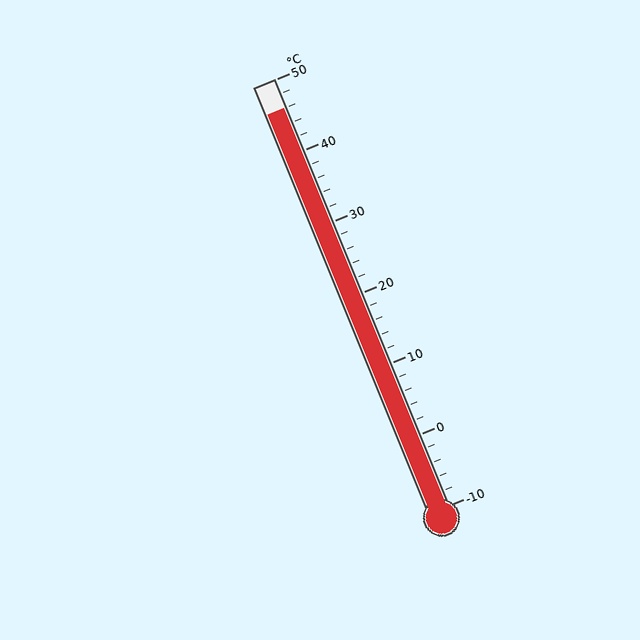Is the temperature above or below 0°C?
The temperature is above 0°C.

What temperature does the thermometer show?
The thermometer shows approximately 46°C.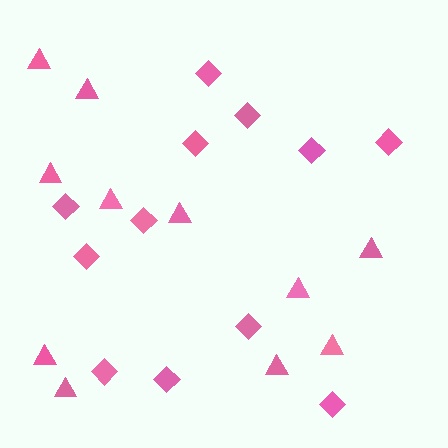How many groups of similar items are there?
There are 2 groups: one group of diamonds (12) and one group of triangles (11).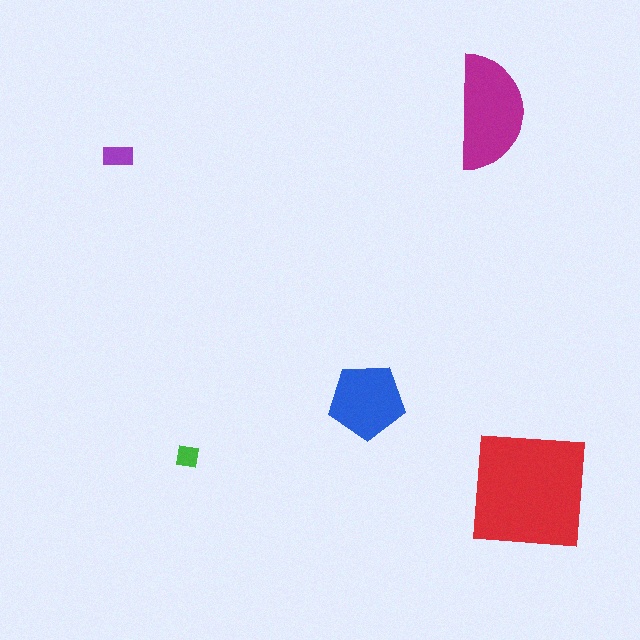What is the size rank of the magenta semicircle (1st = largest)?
2nd.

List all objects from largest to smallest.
The red square, the magenta semicircle, the blue pentagon, the purple rectangle, the green square.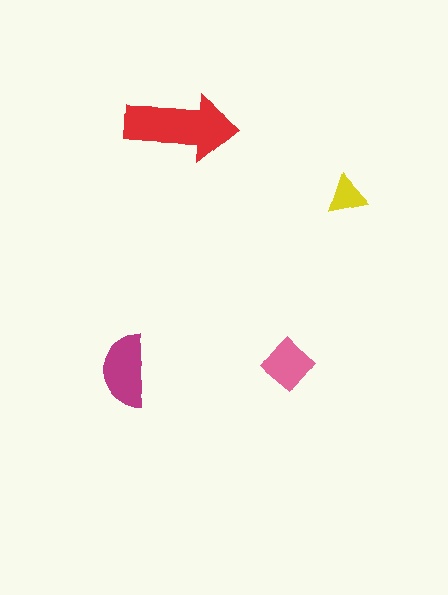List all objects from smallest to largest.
The yellow triangle, the pink diamond, the magenta semicircle, the red arrow.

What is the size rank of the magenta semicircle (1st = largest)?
2nd.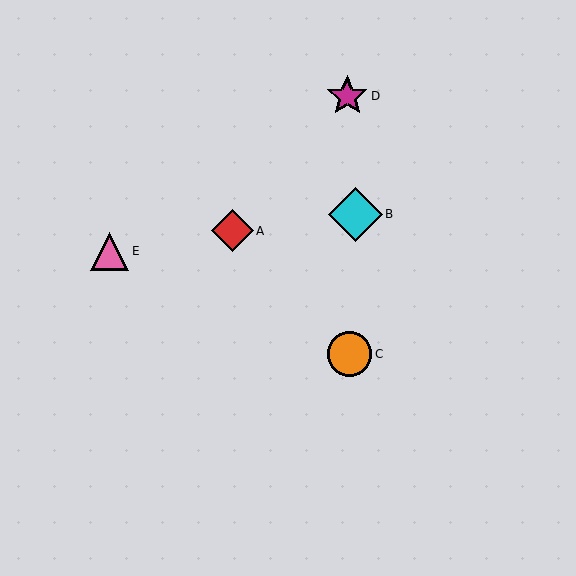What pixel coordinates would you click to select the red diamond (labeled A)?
Click at (232, 231) to select the red diamond A.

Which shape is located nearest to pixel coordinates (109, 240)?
The pink triangle (labeled E) at (110, 251) is nearest to that location.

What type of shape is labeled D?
Shape D is a magenta star.